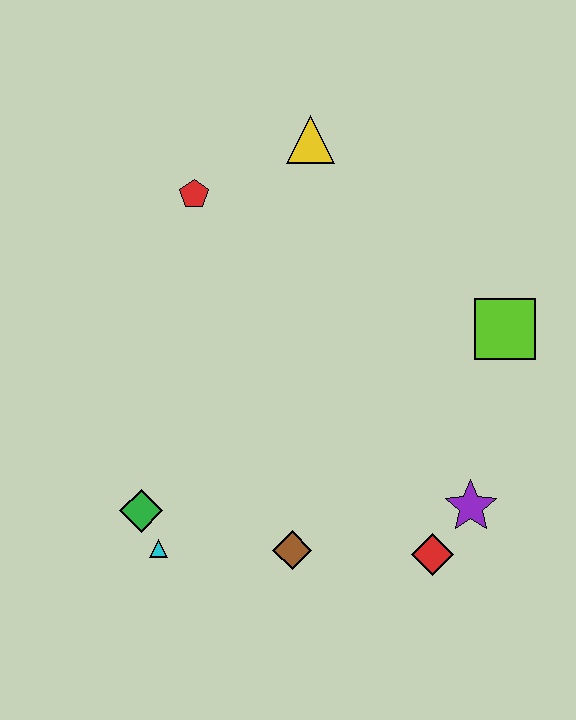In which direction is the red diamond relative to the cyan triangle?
The red diamond is to the right of the cyan triangle.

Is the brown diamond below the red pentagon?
Yes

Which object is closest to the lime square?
The purple star is closest to the lime square.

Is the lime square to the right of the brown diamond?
Yes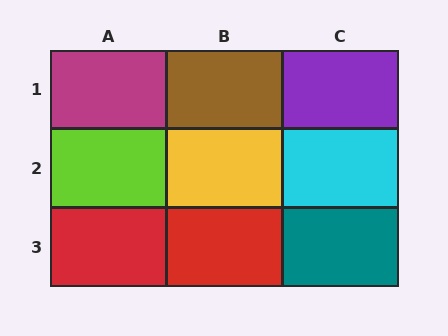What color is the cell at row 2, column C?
Cyan.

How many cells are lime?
1 cell is lime.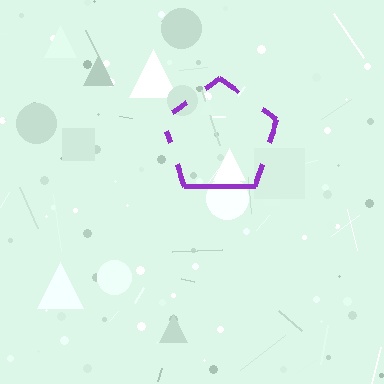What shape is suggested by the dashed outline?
The dashed outline suggests a pentagon.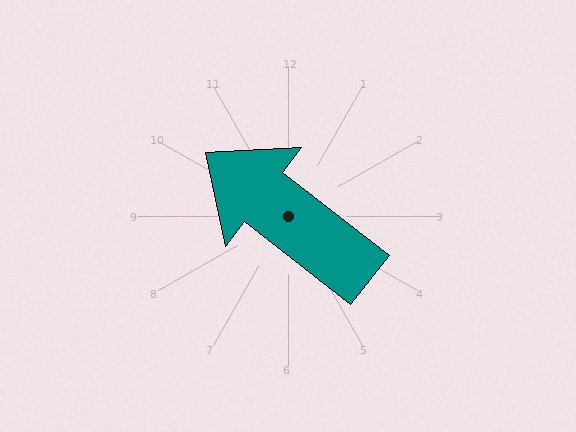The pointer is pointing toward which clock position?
Roughly 10 o'clock.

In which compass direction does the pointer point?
Northwest.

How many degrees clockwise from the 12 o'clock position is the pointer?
Approximately 308 degrees.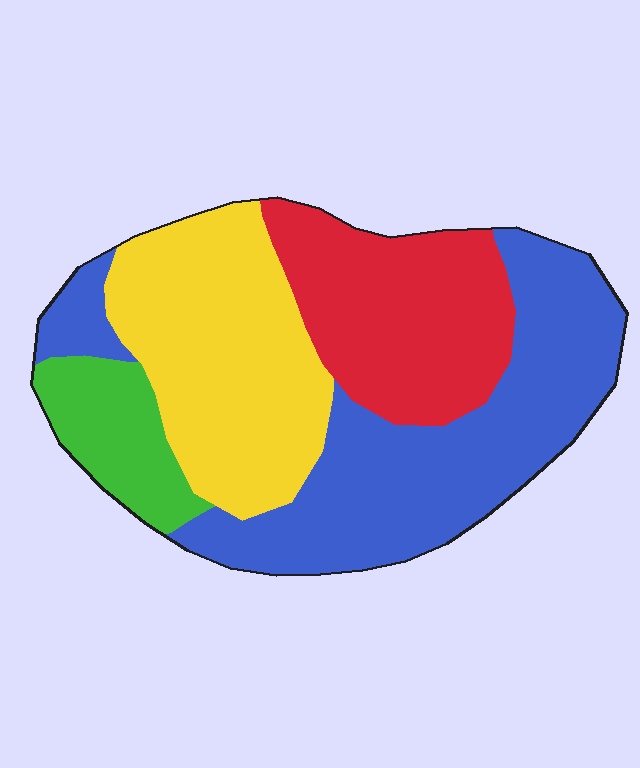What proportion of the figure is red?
Red takes up about one quarter (1/4) of the figure.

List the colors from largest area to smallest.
From largest to smallest: blue, yellow, red, green.